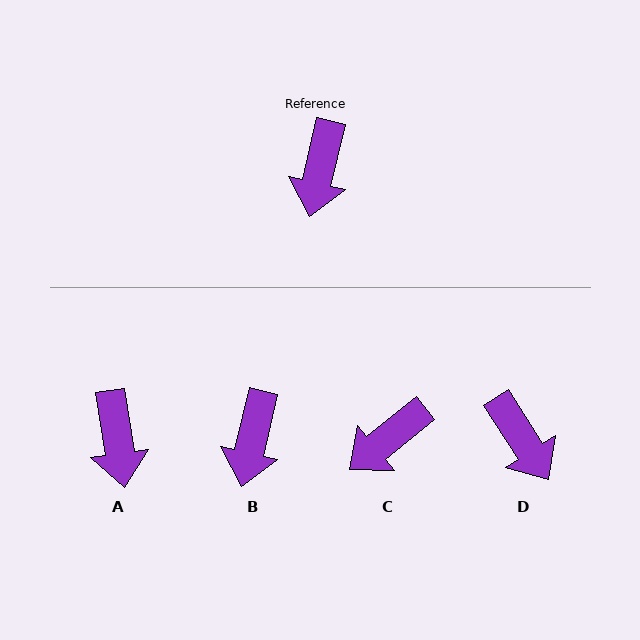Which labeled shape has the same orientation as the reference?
B.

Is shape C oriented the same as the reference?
No, it is off by about 38 degrees.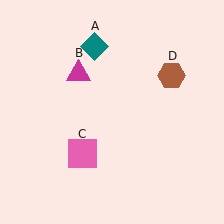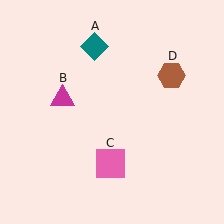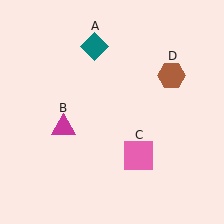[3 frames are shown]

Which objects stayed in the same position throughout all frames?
Teal diamond (object A) and brown hexagon (object D) remained stationary.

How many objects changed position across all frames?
2 objects changed position: magenta triangle (object B), pink square (object C).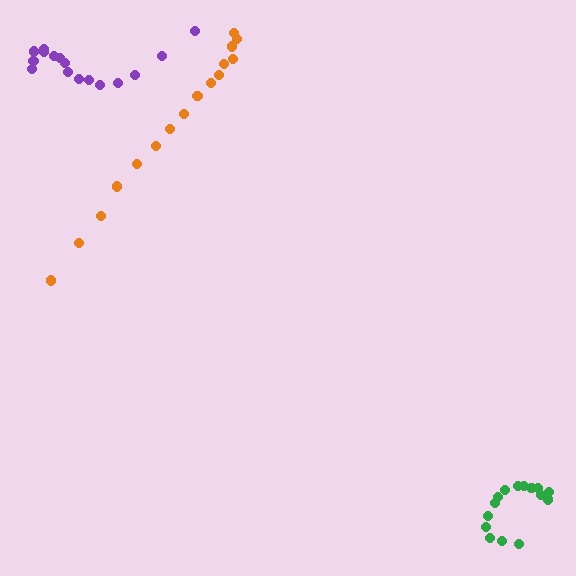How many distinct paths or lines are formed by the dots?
There are 3 distinct paths.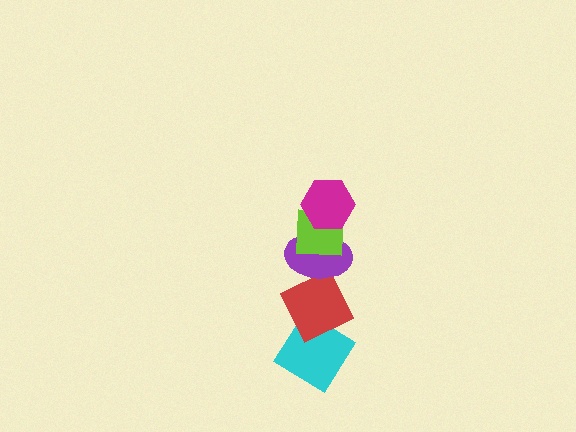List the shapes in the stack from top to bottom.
From top to bottom: the magenta hexagon, the lime square, the purple ellipse, the red diamond, the cyan diamond.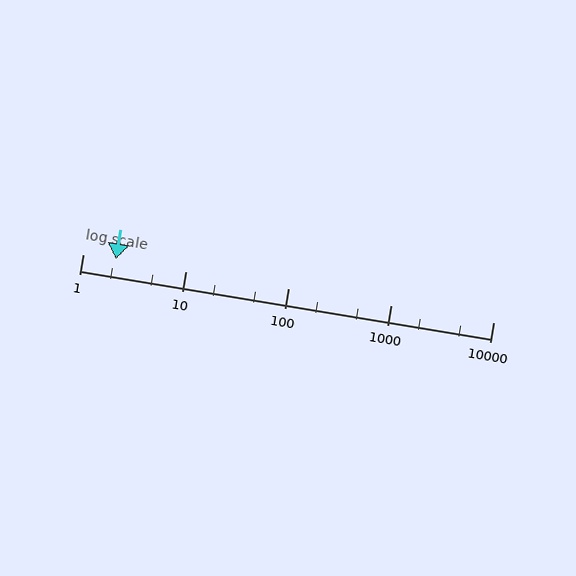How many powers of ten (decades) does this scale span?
The scale spans 4 decades, from 1 to 10000.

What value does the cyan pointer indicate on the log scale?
The pointer indicates approximately 2.1.